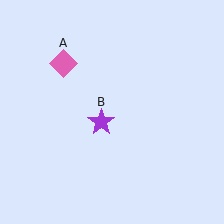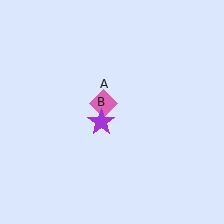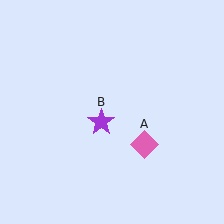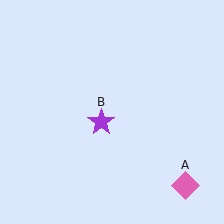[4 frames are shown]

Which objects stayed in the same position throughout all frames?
Purple star (object B) remained stationary.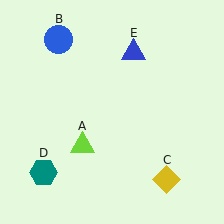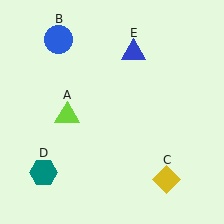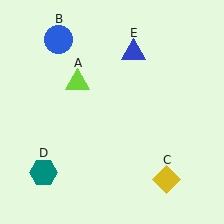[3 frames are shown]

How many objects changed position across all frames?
1 object changed position: lime triangle (object A).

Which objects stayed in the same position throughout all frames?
Blue circle (object B) and yellow diamond (object C) and teal hexagon (object D) and blue triangle (object E) remained stationary.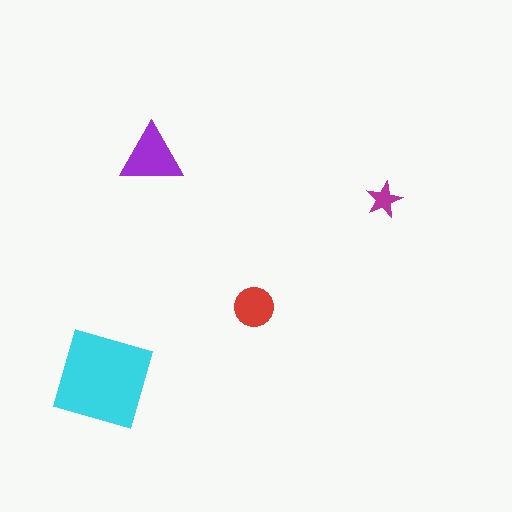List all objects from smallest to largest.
The magenta star, the red circle, the purple triangle, the cyan diamond.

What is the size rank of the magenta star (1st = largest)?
4th.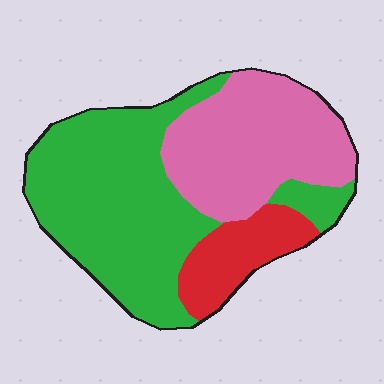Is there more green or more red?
Green.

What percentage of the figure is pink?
Pink takes up about one third (1/3) of the figure.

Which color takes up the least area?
Red, at roughly 15%.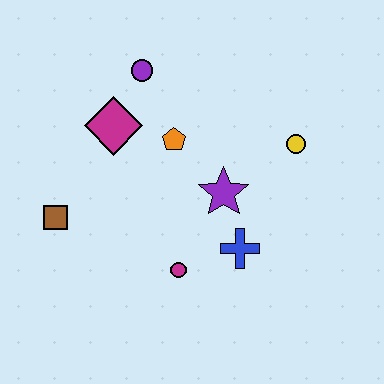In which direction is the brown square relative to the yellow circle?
The brown square is to the left of the yellow circle.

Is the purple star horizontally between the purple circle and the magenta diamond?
No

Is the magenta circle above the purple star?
No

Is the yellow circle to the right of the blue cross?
Yes